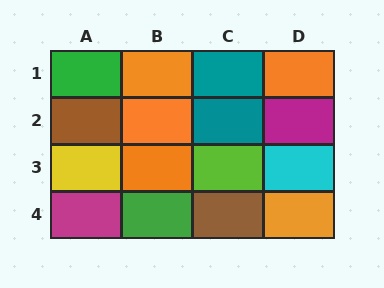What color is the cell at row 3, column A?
Yellow.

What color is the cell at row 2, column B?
Orange.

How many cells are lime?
1 cell is lime.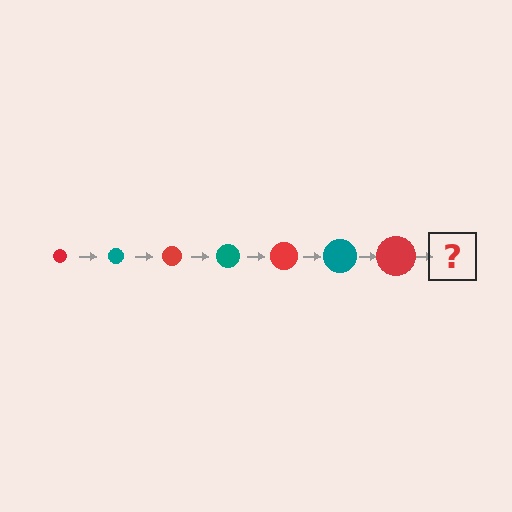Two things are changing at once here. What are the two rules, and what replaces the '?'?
The two rules are that the circle grows larger each step and the color cycles through red and teal. The '?' should be a teal circle, larger than the previous one.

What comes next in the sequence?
The next element should be a teal circle, larger than the previous one.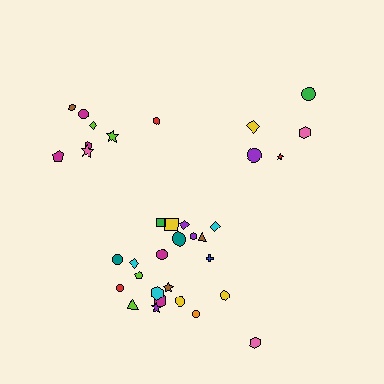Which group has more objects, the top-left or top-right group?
The top-left group.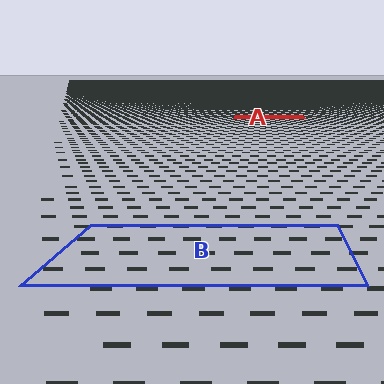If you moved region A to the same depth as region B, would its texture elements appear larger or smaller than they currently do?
They would appear larger. At a closer depth, the same texture elements are projected at a bigger on-screen size.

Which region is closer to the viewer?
Region B is closer. The texture elements there are larger and more spread out.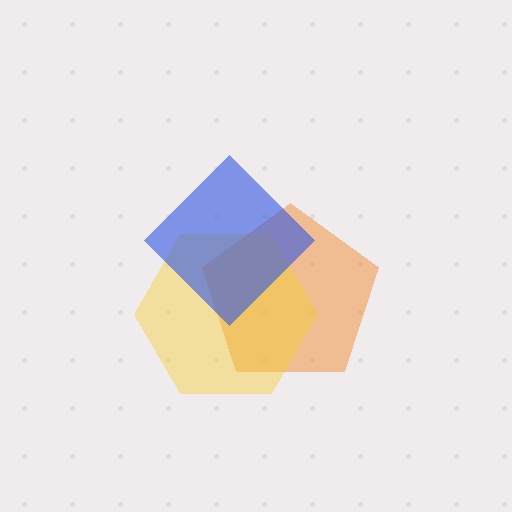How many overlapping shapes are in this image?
There are 3 overlapping shapes in the image.